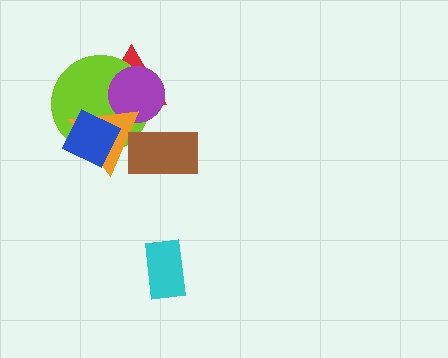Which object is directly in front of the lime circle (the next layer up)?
The purple circle is directly in front of the lime circle.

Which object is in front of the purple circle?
The orange triangle is in front of the purple circle.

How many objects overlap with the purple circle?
3 objects overlap with the purple circle.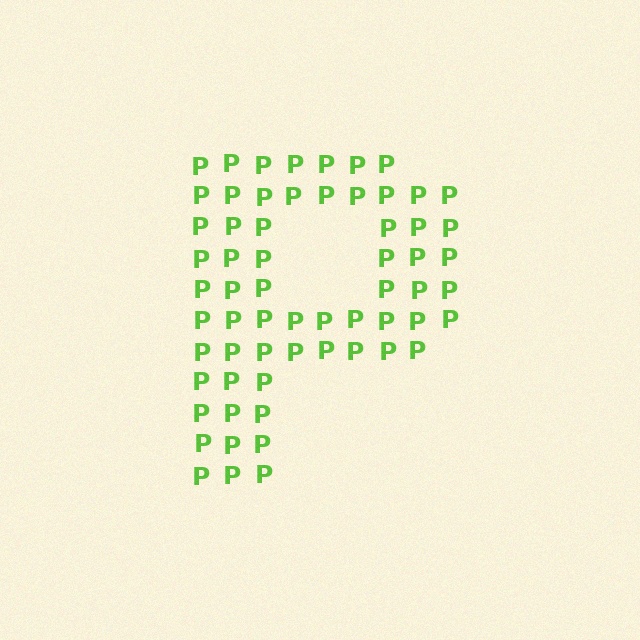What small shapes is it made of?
It is made of small letter P's.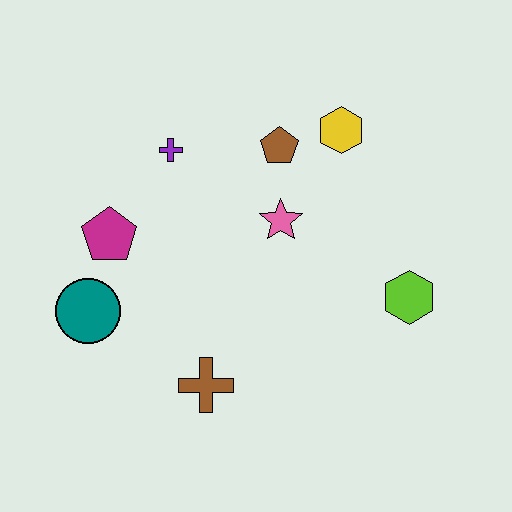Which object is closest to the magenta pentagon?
The teal circle is closest to the magenta pentagon.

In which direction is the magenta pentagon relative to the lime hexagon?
The magenta pentagon is to the left of the lime hexagon.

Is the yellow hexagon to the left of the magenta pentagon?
No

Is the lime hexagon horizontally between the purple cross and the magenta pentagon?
No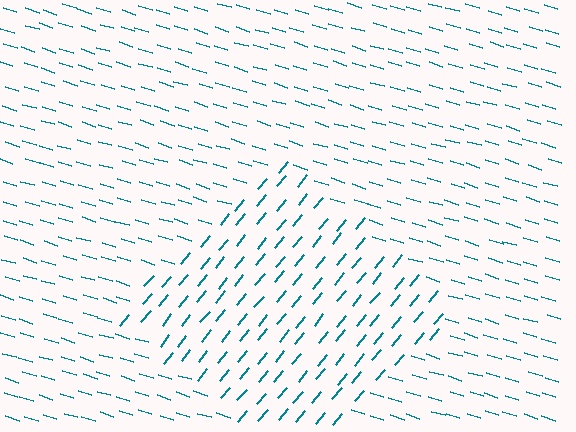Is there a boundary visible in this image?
Yes, there is a texture boundary formed by a change in line orientation.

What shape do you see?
I see a diamond.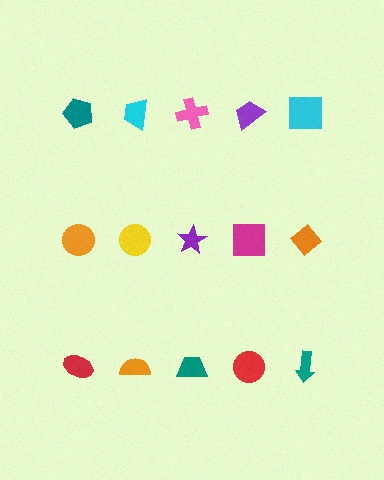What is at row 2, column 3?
A purple star.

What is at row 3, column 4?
A red circle.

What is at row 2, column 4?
A magenta square.